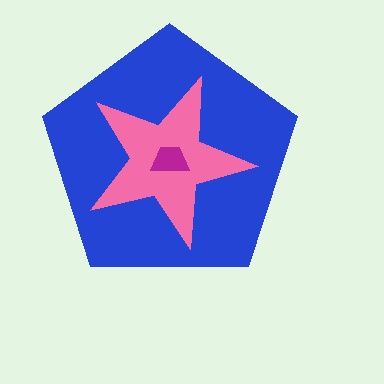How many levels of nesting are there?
3.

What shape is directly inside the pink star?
The magenta trapezoid.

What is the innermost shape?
The magenta trapezoid.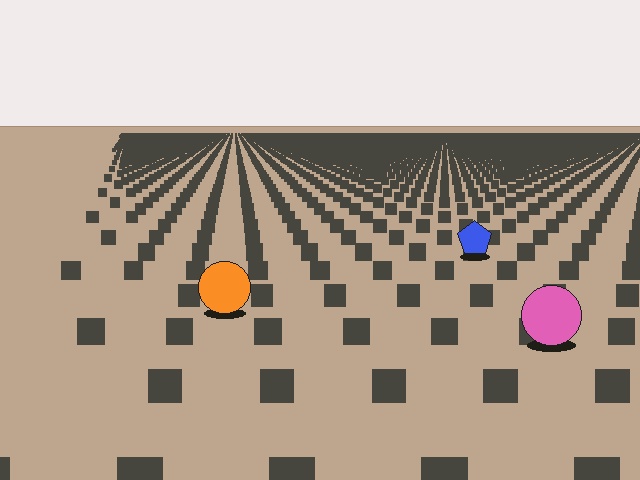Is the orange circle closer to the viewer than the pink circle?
No. The pink circle is closer — you can tell from the texture gradient: the ground texture is coarser near it.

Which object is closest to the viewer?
The pink circle is closest. The texture marks near it are larger and more spread out.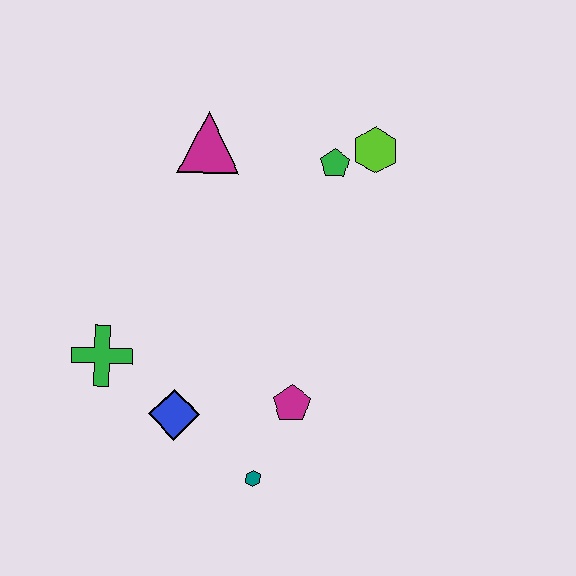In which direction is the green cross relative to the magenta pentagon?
The green cross is to the left of the magenta pentagon.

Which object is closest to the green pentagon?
The lime hexagon is closest to the green pentagon.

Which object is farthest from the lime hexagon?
The teal hexagon is farthest from the lime hexagon.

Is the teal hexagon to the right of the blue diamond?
Yes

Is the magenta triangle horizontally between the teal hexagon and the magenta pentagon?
No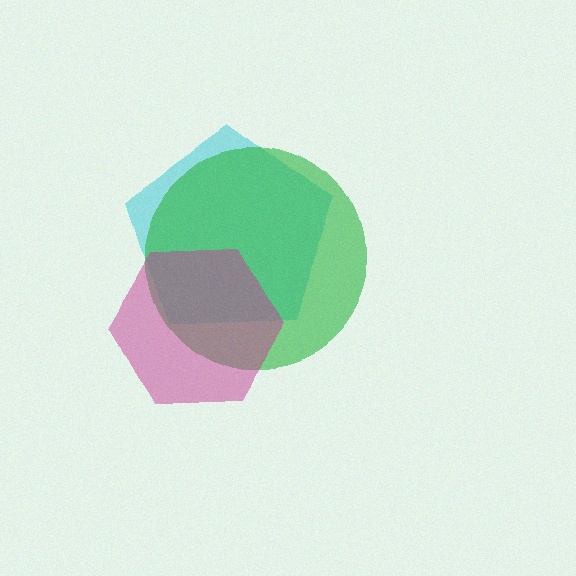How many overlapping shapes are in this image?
There are 3 overlapping shapes in the image.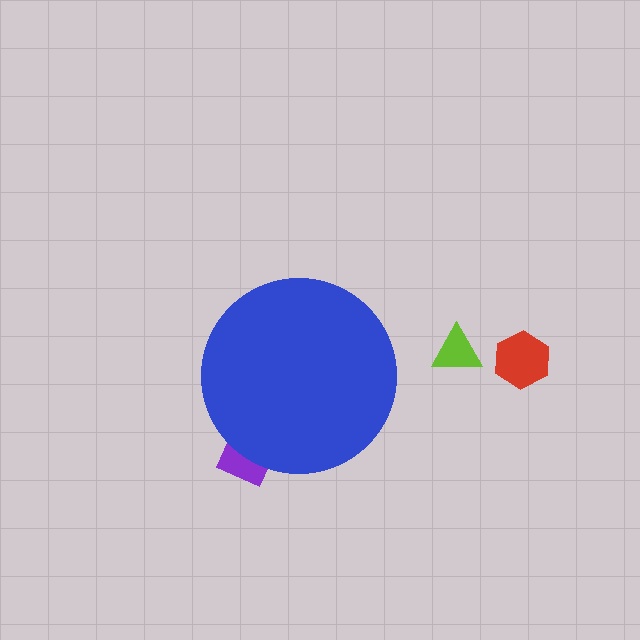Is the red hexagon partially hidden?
No, the red hexagon is fully visible.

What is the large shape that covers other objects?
A blue circle.